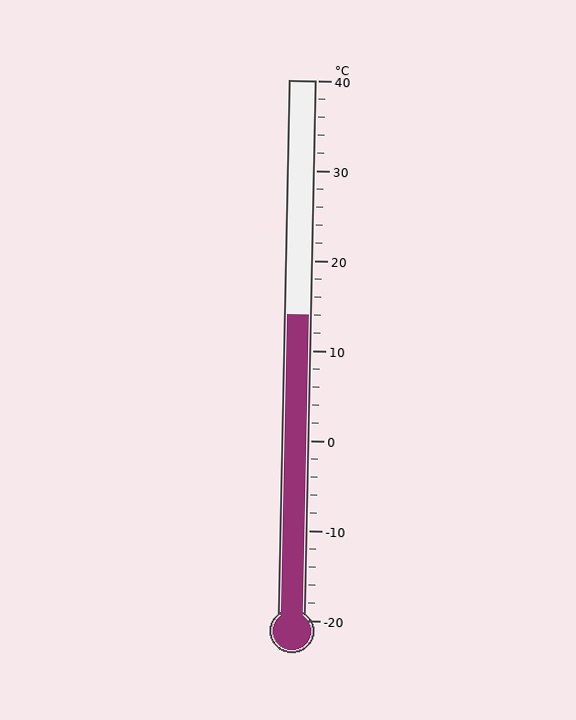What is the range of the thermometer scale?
The thermometer scale ranges from -20°C to 40°C.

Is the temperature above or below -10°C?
The temperature is above -10°C.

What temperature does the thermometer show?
The thermometer shows approximately 14°C.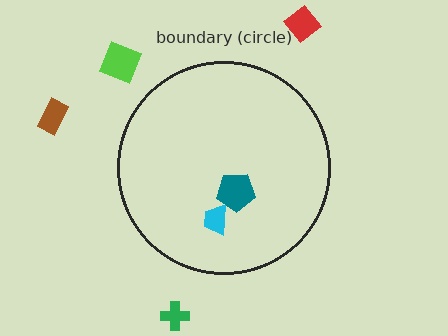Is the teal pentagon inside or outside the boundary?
Inside.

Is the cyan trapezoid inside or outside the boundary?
Inside.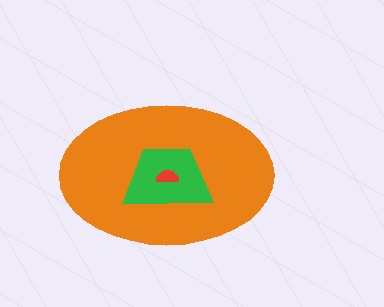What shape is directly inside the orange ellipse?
The green trapezoid.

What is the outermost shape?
The orange ellipse.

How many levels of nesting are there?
3.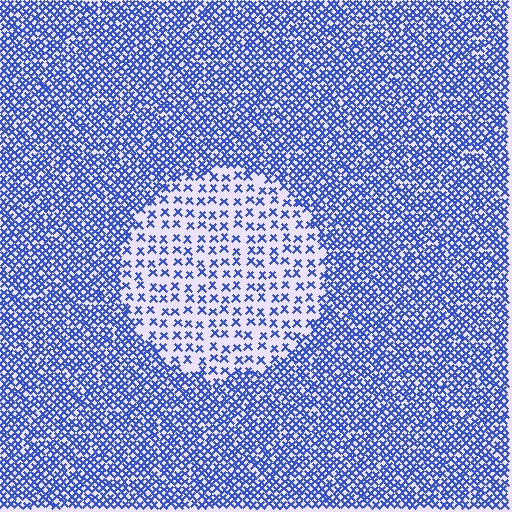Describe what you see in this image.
The image contains small blue elements arranged at two different densities. A circle-shaped region is visible where the elements are less densely packed than the surrounding area.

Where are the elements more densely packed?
The elements are more densely packed outside the circle boundary.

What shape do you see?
I see a circle.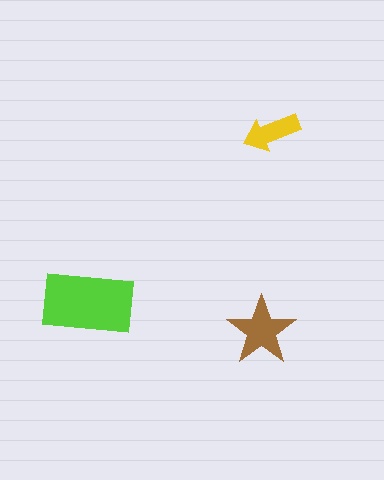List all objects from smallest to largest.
The yellow arrow, the brown star, the lime rectangle.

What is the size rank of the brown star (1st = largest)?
2nd.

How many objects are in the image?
There are 3 objects in the image.